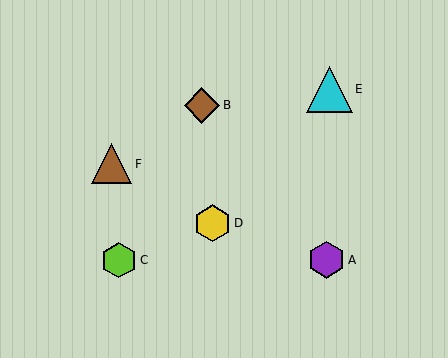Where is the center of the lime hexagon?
The center of the lime hexagon is at (119, 260).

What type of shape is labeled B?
Shape B is a brown diamond.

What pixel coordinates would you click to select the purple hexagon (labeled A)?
Click at (327, 260) to select the purple hexagon A.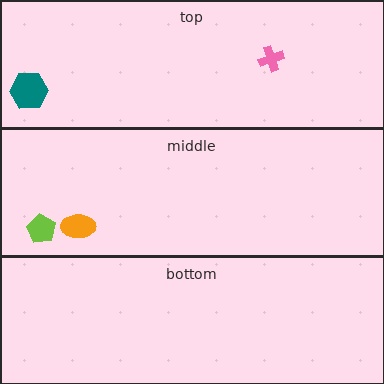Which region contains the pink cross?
The top region.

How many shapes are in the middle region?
2.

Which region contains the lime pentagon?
The middle region.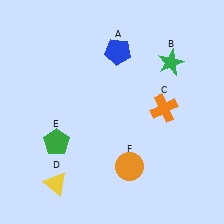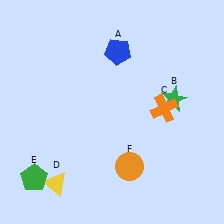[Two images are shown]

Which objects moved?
The objects that moved are: the green star (B), the green pentagon (E).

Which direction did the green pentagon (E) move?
The green pentagon (E) moved down.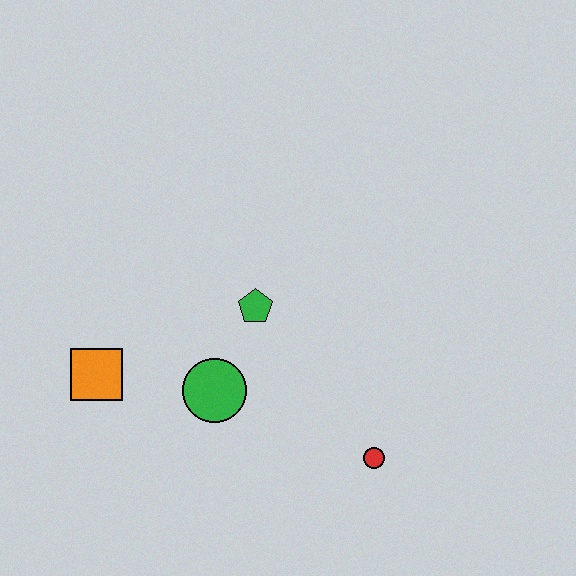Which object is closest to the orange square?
The green circle is closest to the orange square.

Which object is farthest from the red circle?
The orange square is farthest from the red circle.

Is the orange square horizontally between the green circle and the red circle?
No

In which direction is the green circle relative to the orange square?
The green circle is to the right of the orange square.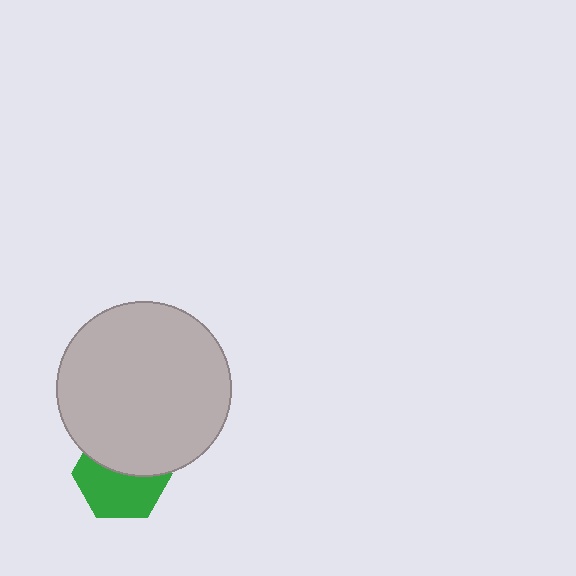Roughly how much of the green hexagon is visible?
About half of it is visible (roughly 55%).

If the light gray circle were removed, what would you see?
You would see the complete green hexagon.